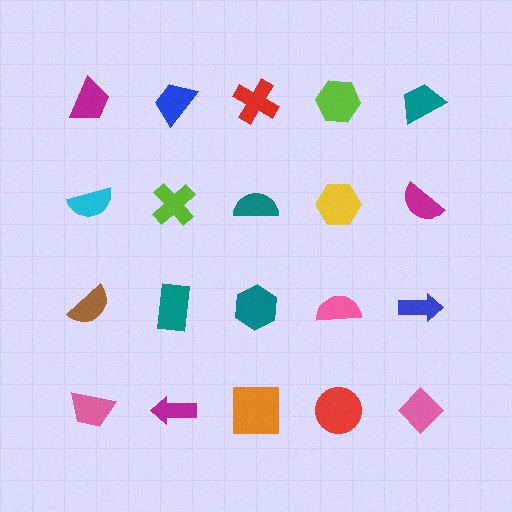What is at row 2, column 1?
A cyan semicircle.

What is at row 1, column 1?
A magenta trapezoid.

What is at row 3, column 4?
A pink semicircle.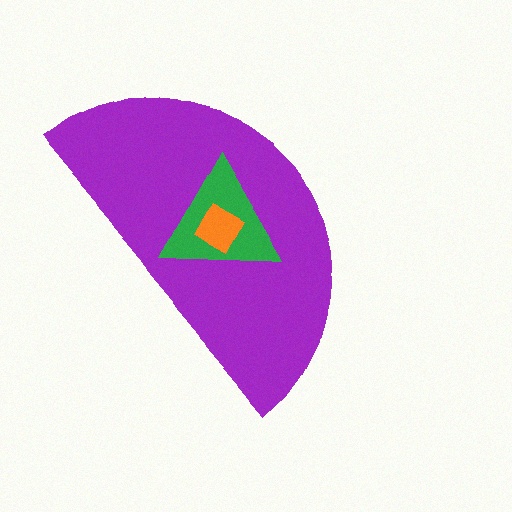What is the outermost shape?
The purple semicircle.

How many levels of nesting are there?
3.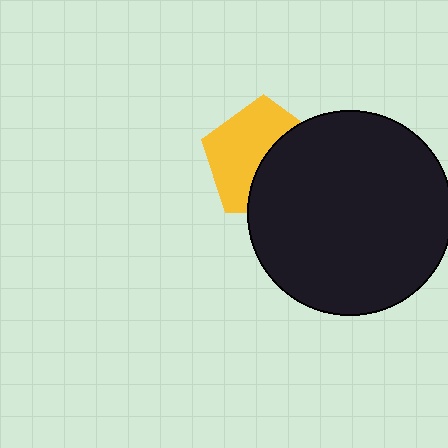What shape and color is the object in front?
The object in front is a black circle.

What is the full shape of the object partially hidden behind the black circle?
The partially hidden object is a yellow pentagon.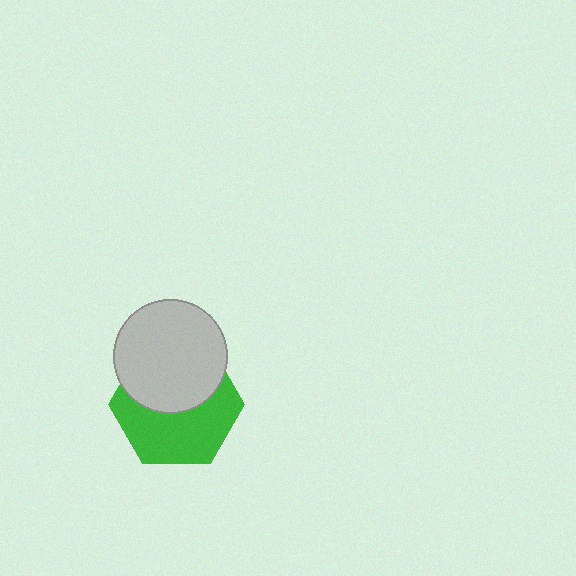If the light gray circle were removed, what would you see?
You would see the complete green hexagon.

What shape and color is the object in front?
The object in front is a light gray circle.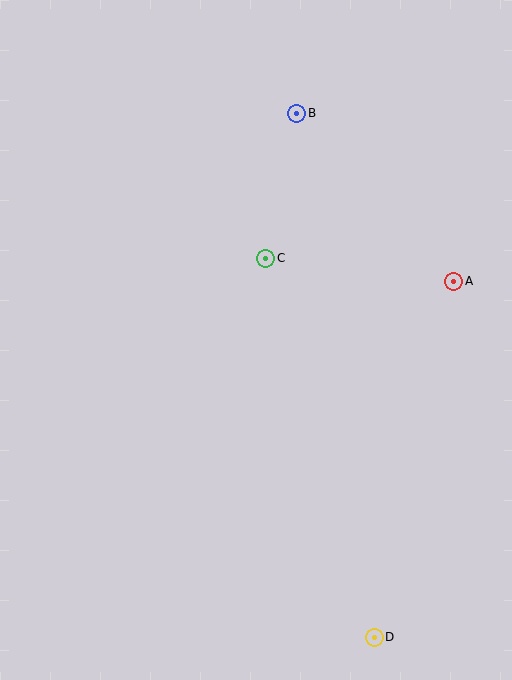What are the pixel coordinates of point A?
Point A is at (454, 281).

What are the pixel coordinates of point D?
Point D is at (374, 637).